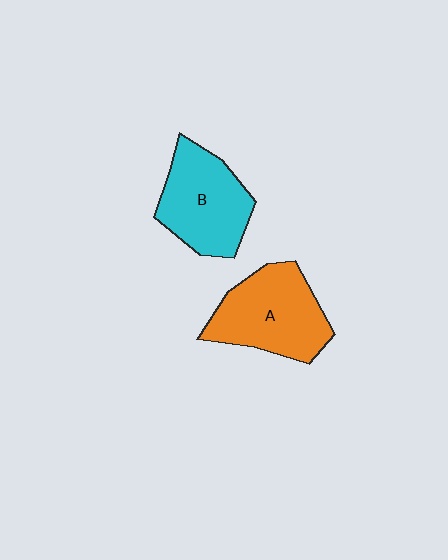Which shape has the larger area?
Shape A (orange).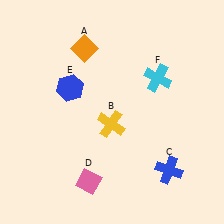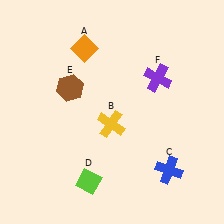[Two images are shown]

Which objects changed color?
D changed from pink to lime. E changed from blue to brown. F changed from cyan to purple.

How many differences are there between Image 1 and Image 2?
There are 3 differences between the two images.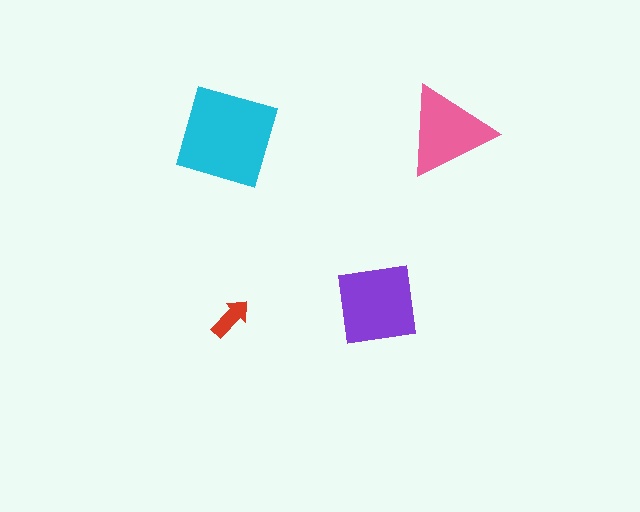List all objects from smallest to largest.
The red arrow, the pink triangle, the purple square, the cyan square.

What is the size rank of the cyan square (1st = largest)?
1st.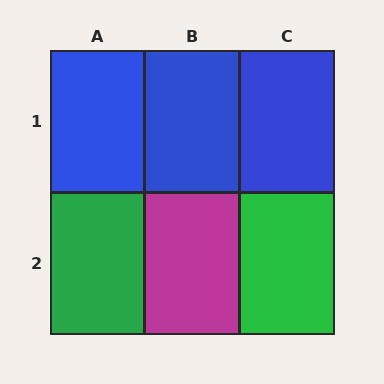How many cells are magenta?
1 cell is magenta.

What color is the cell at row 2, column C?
Green.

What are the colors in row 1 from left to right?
Blue, blue, blue.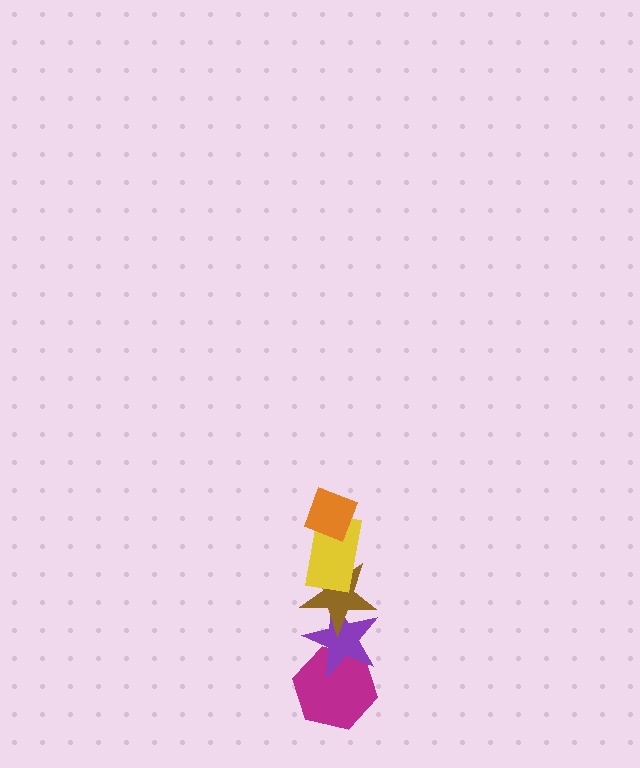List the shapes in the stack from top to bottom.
From top to bottom: the orange diamond, the yellow rectangle, the brown star, the purple star, the magenta hexagon.